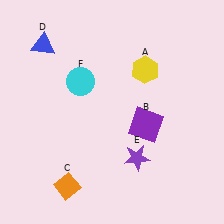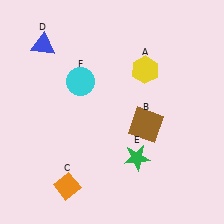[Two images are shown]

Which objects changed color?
B changed from purple to brown. E changed from purple to green.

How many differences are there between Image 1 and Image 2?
There are 2 differences between the two images.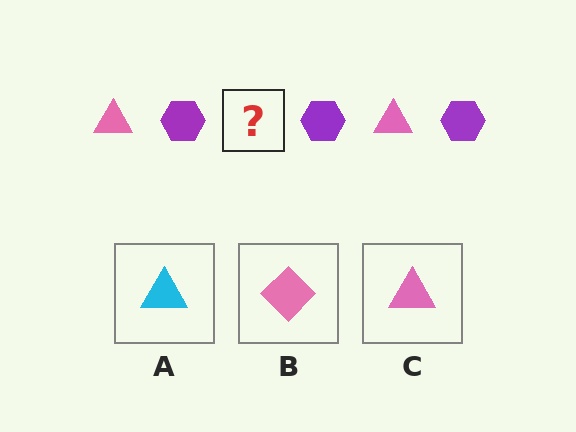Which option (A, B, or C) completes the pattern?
C.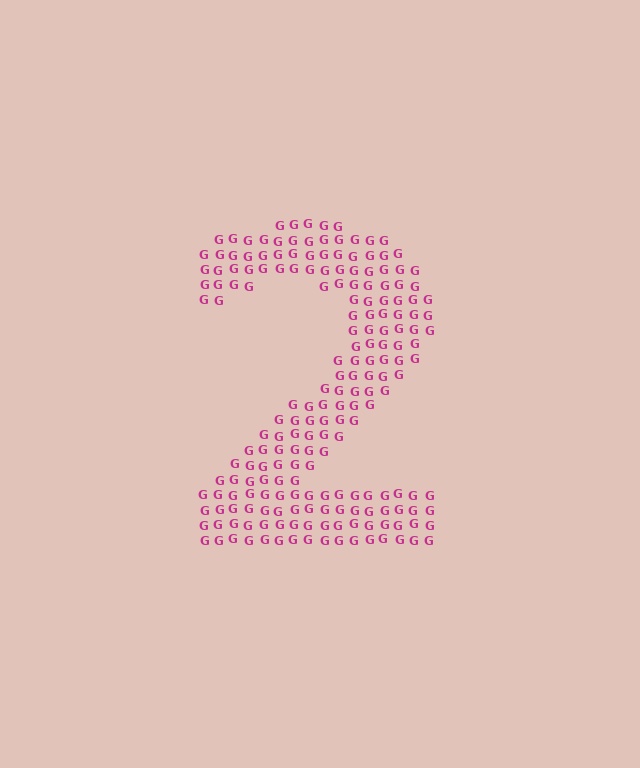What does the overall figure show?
The overall figure shows the digit 2.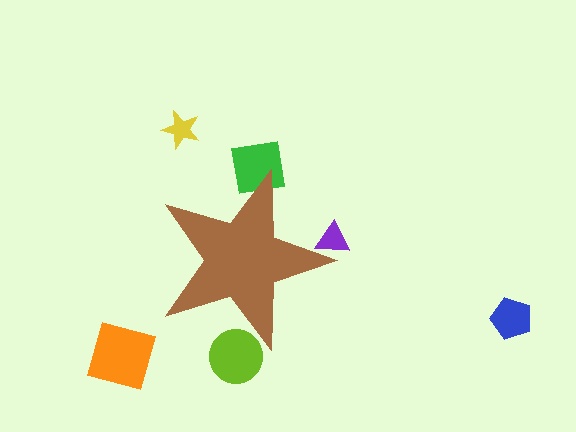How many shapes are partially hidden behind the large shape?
3 shapes are partially hidden.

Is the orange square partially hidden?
No, the orange square is fully visible.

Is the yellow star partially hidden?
No, the yellow star is fully visible.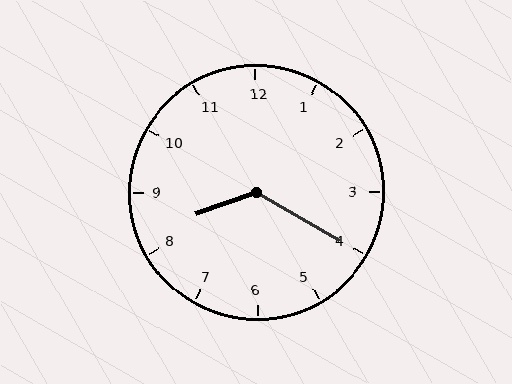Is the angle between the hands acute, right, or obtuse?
It is obtuse.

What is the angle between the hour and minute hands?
Approximately 130 degrees.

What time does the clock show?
8:20.